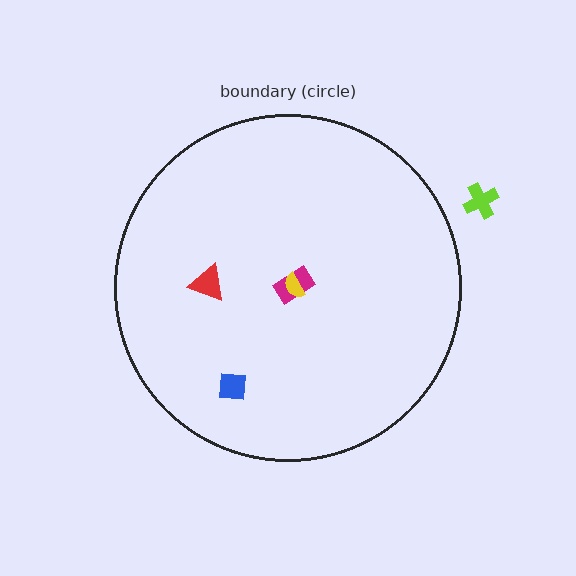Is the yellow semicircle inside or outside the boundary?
Inside.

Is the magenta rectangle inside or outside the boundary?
Inside.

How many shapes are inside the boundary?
4 inside, 1 outside.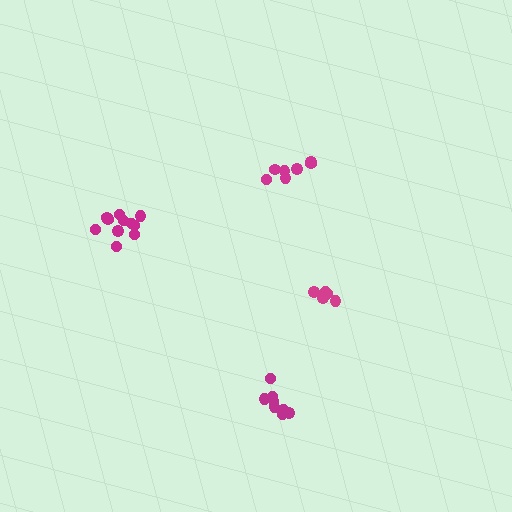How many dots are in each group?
Group 1: 5 dots, Group 2: 7 dots, Group 3: 8 dots, Group 4: 11 dots (31 total).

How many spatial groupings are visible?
There are 4 spatial groupings.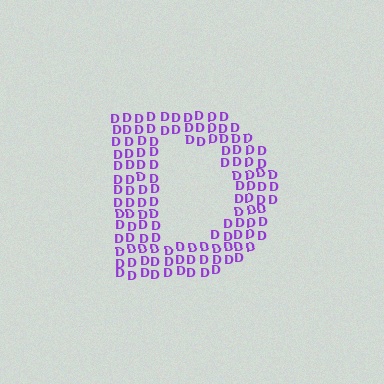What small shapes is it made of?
It is made of small letter D's.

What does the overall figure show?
The overall figure shows the letter D.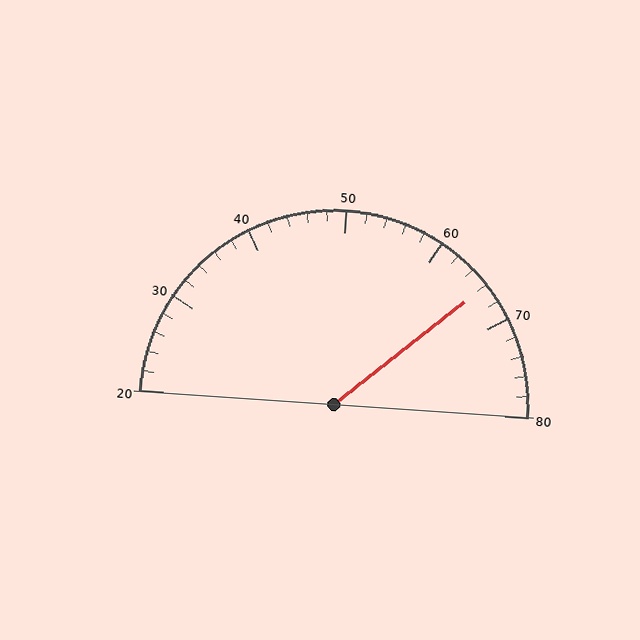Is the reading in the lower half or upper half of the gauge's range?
The reading is in the upper half of the range (20 to 80).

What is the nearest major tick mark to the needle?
The nearest major tick mark is 70.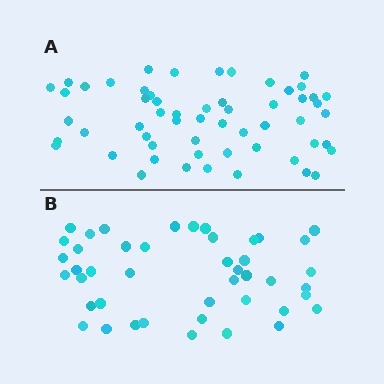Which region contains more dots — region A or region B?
Region A (the top region) has more dots.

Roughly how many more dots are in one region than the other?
Region A has approximately 15 more dots than region B.